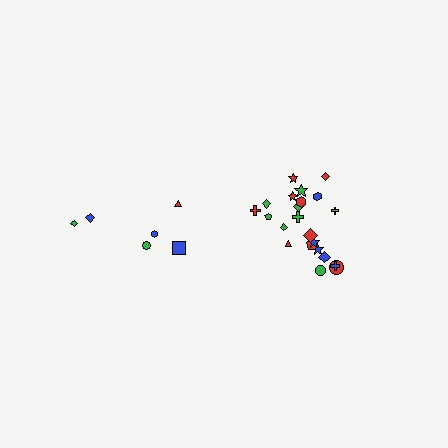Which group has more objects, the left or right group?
The right group.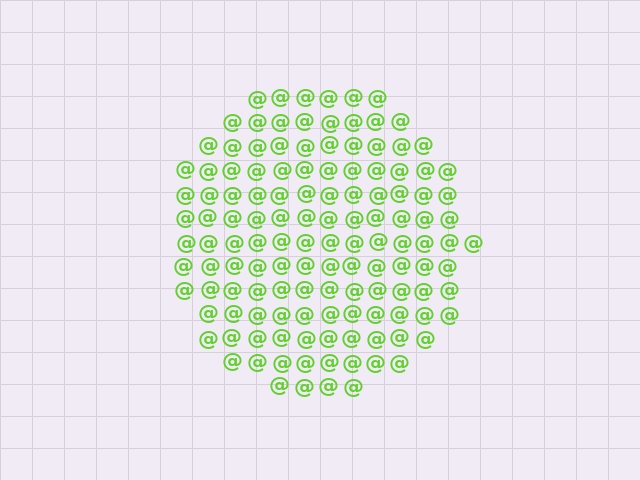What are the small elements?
The small elements are at signs.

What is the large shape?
The large shape is a circle.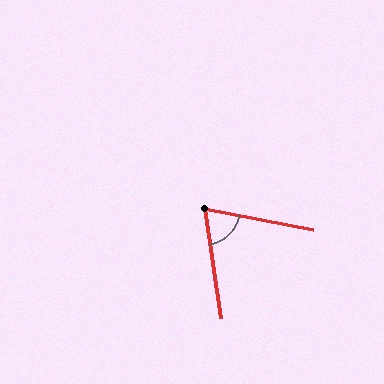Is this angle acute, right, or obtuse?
It is acute.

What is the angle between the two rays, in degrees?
Approximately 71 degrees.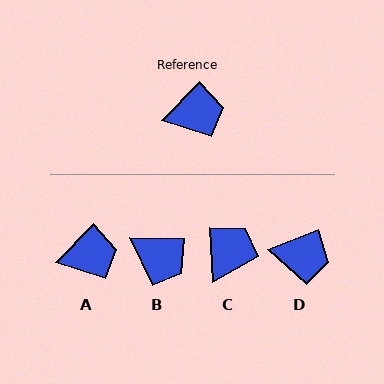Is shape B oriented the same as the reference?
No, it is off by about 47 degrees.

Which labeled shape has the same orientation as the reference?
A.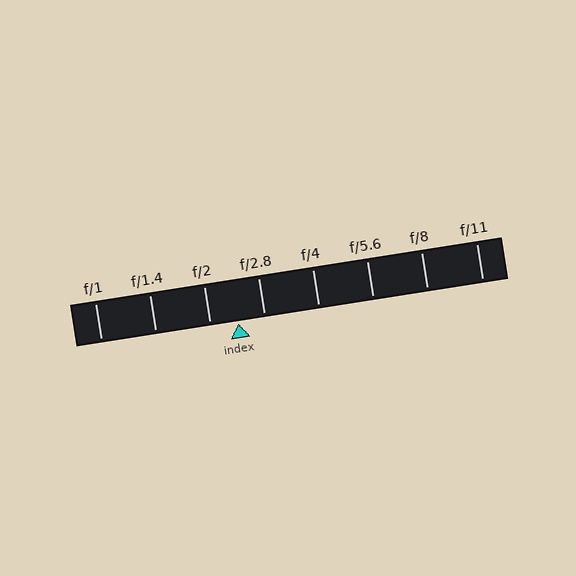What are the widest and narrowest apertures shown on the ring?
The widest aperture shown is f/1 and the narrowest is f/11.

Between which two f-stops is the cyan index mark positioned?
The index mark is between f/2 and f/2.8.